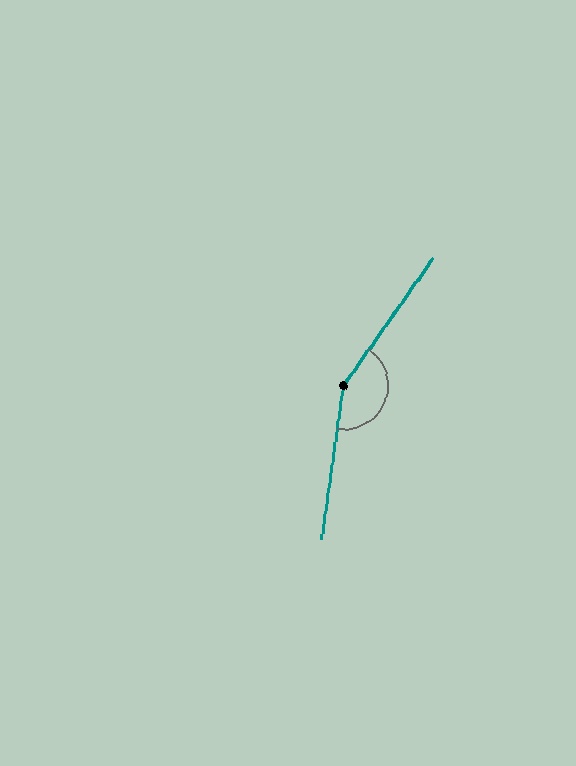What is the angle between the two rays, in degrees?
Approximately 153 degrees.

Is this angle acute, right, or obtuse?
It is obtuse.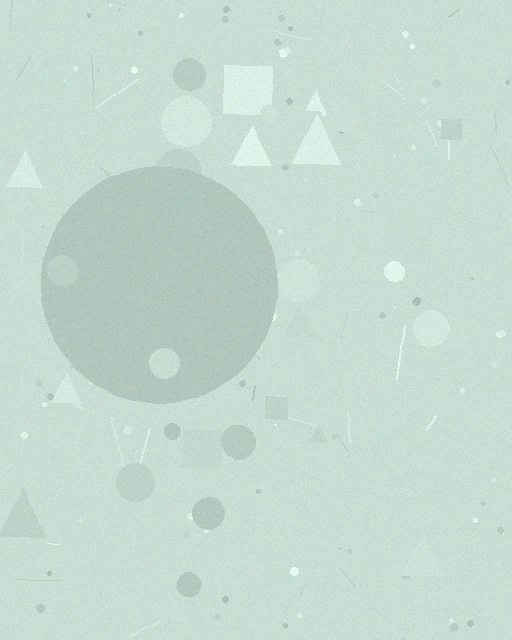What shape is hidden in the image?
A circle is hidden in the image.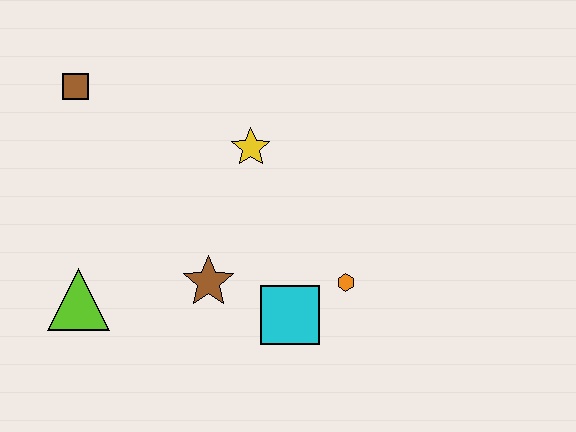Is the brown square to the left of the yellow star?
Yes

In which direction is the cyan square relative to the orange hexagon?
The cyan square is to the left of the orange hexagon.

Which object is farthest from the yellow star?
The lime triangle is farthest from the yellow star.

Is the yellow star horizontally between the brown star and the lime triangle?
No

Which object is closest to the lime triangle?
The brown star is closest to the lime triangle.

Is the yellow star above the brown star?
Yes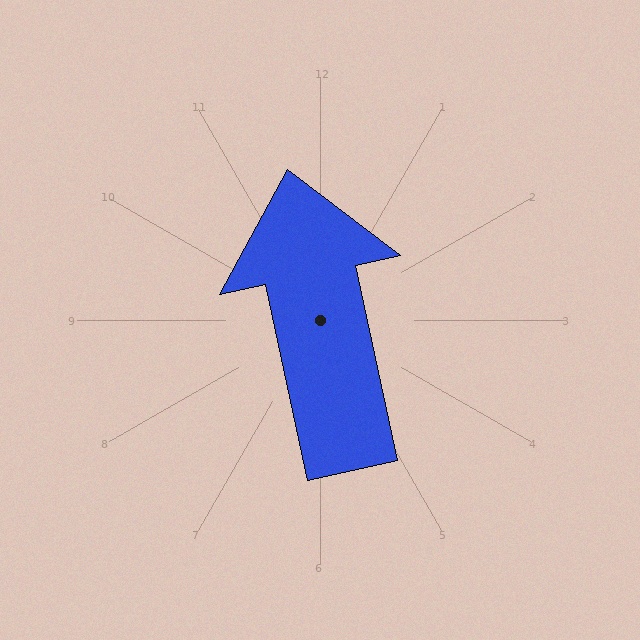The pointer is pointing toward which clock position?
Roughly 12 o'clock.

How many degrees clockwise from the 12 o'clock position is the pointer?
Approximately 348 degrees.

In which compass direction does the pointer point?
North.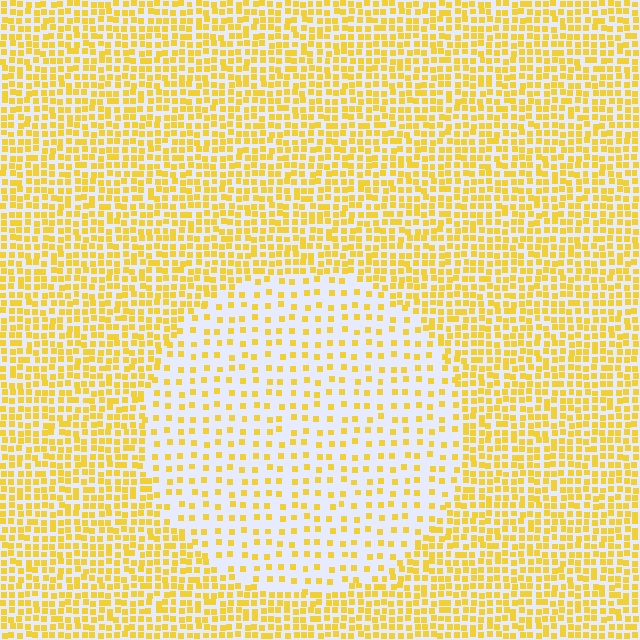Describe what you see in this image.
The image contains small yellow elements arranged at two different densities. A circle-shaped region is visible where the elements are less densely packed than the surrounding area.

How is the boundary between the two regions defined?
The boundary is defined by a change in element density (approximately 2.4x ratio). All elements are the same color, size, and shape.